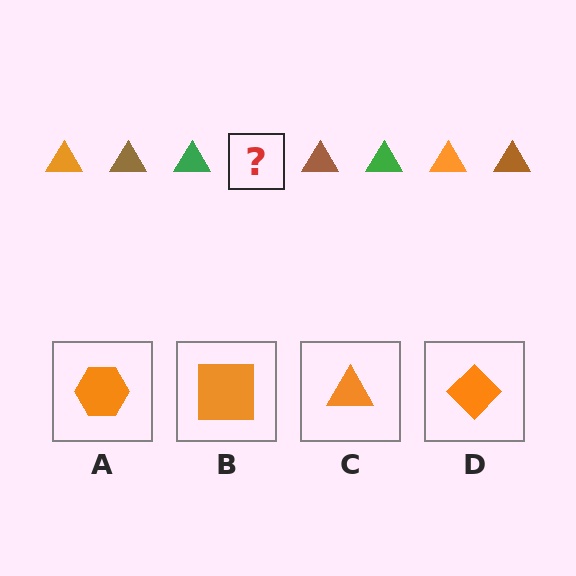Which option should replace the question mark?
Option C.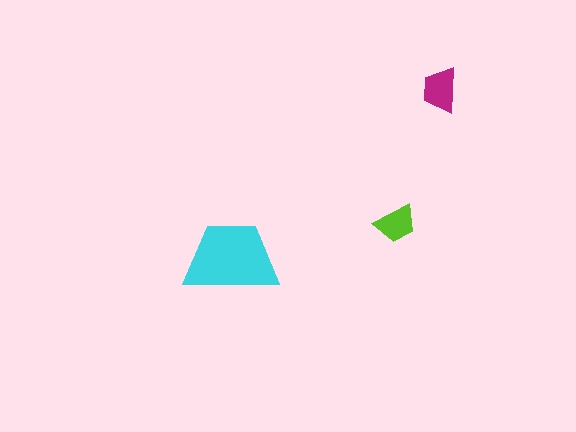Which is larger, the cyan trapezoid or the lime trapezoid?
The cyan one.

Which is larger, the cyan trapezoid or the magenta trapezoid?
The cyan one.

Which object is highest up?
The magenta trapezoid is topmost.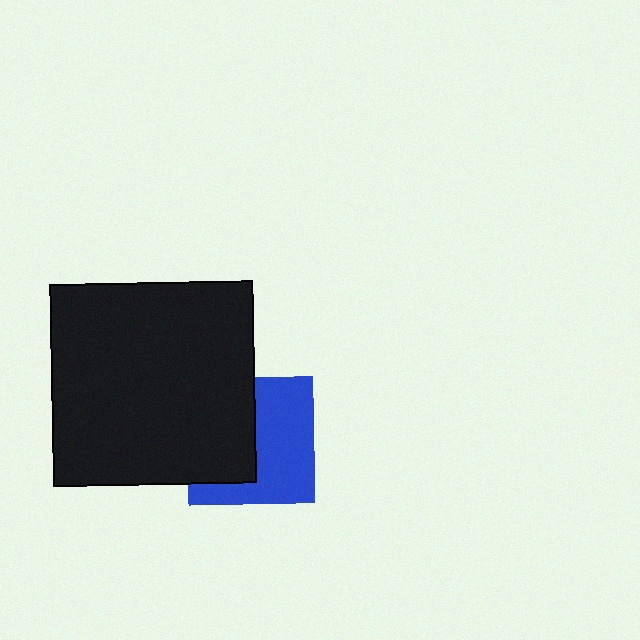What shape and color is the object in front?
The object in front is a black square.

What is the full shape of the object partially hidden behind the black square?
The partially hidden object is a blue square.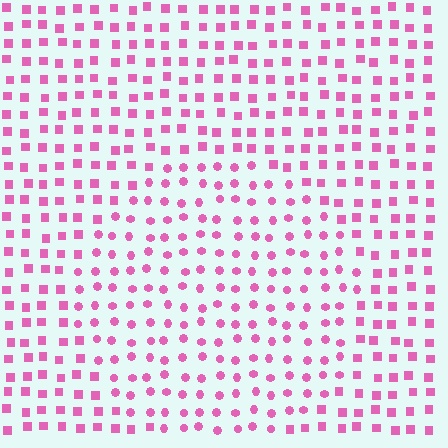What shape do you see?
I see a circle.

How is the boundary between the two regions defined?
The boundary is defined by a change in element shape: circles inside vs. squares outside. All elements share the same color and spacing.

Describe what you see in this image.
The image is filled with small pink elements arranged in a uniform grid. A circle-shaped region contains circles, while the surrounding area contains squares. The boundary is defined purely by the change in element shape.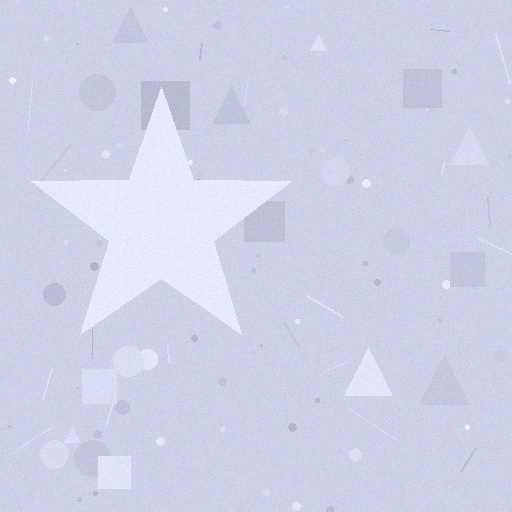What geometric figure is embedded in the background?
A star is embedded in the background.